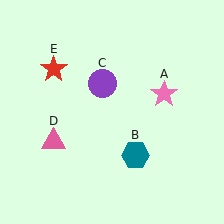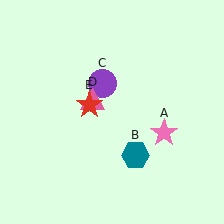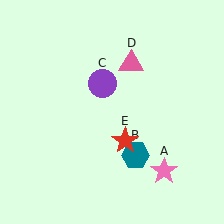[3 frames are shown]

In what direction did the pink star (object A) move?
The pink star (object A) moved down.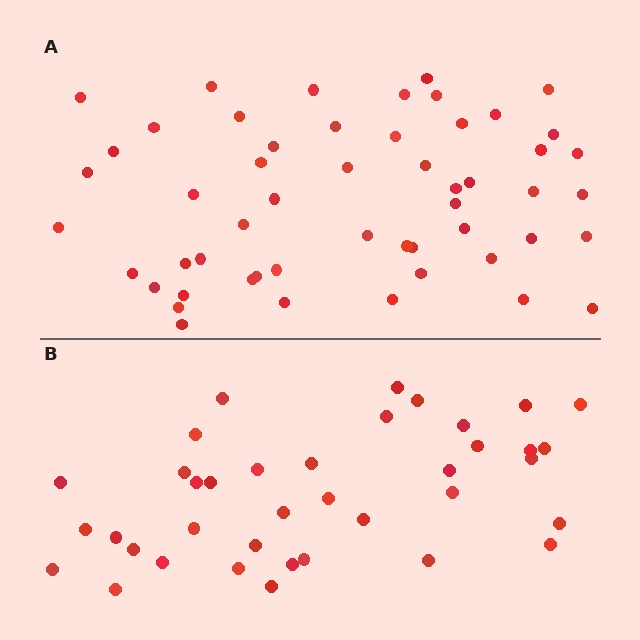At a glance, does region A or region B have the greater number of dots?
Region A (the top region) has more dots.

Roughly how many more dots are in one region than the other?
Region A has approximately 15 more dots than region B.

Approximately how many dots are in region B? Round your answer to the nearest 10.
About 40 dots. (The exact count is 38, which rounds to 40.)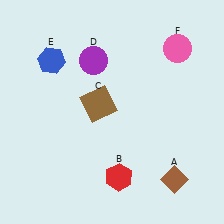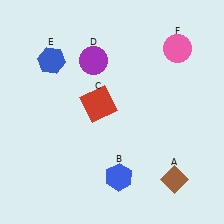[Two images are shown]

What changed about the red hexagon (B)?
In Image 1, B is red. In Image 2, it changed to blue.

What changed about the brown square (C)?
In Image 1, C is brown. In Image 2, it changed to red.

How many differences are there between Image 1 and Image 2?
There are 2 differences between the two images.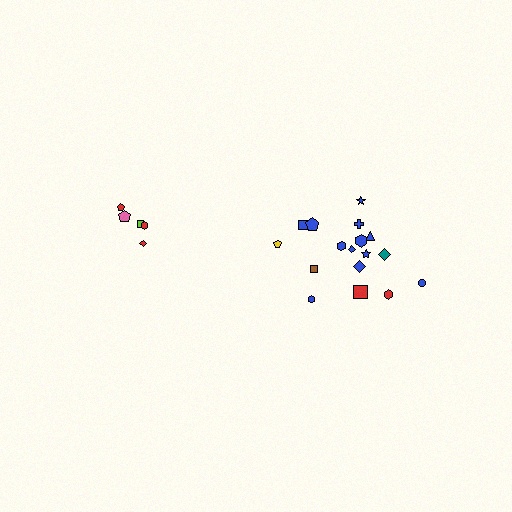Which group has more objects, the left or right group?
The right group.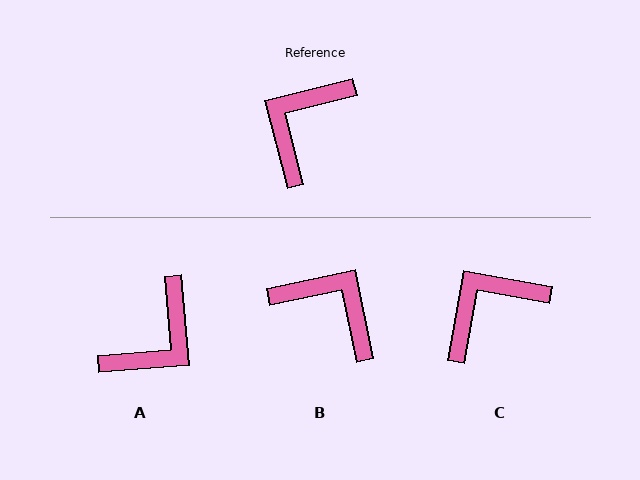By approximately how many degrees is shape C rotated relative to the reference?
Approximately 24 degrees clockwise.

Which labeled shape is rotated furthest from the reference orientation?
A, about 171 degrees away.